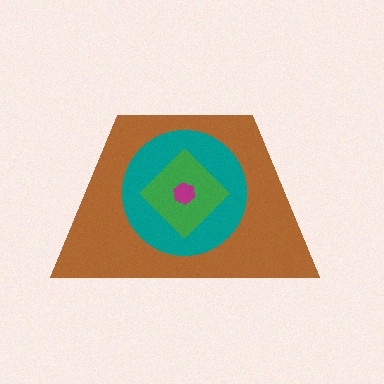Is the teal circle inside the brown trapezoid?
Yes.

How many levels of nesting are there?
4.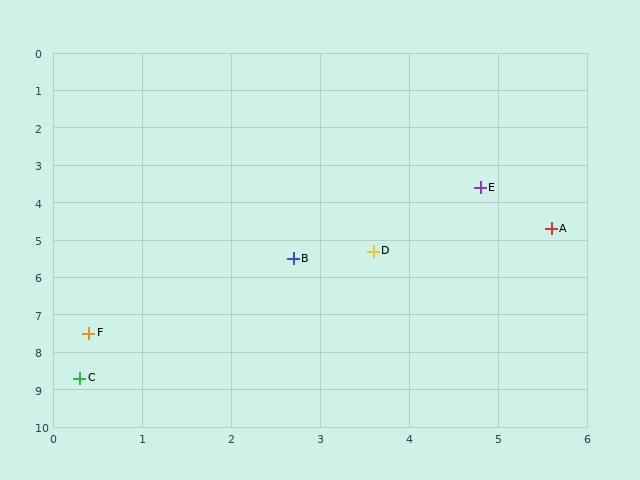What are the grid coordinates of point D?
Point D is at approximately (3.6, 5.3).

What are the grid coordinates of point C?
Point C is at approximately (0.3, 8.7).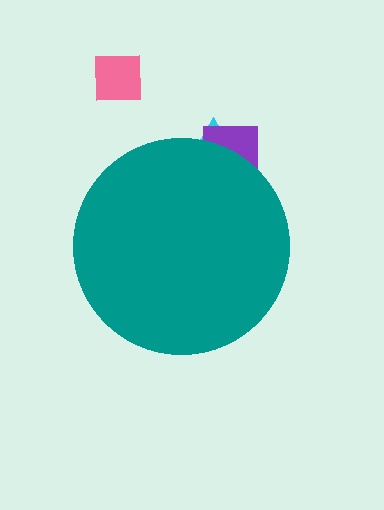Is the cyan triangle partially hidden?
Yes, the cyan triangle is partially hidden behind the teal circle.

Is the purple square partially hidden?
Yes, the purple square is partially hidden behind the teal circle.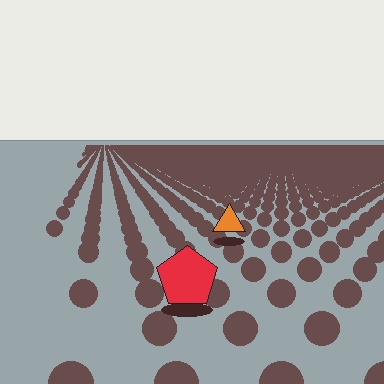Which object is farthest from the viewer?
The orange triangle is farthest from the viewer. It appears smaller and the ground texture around it is denser.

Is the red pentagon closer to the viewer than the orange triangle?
Yes. The red pentagon is closer — you can tell from the texture gradient: the ground texture is coarser near it.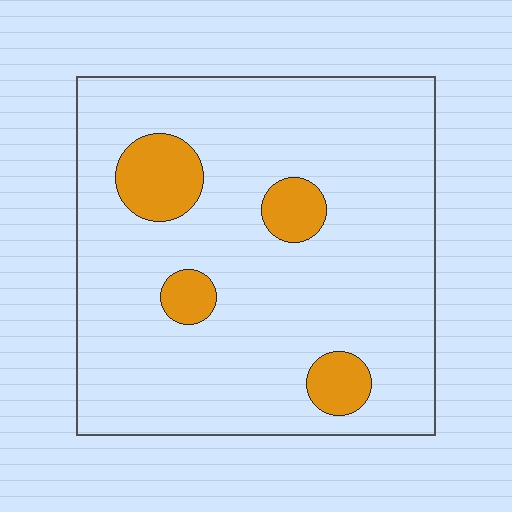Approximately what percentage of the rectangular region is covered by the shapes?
Approximately 10%.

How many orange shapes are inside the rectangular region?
4.